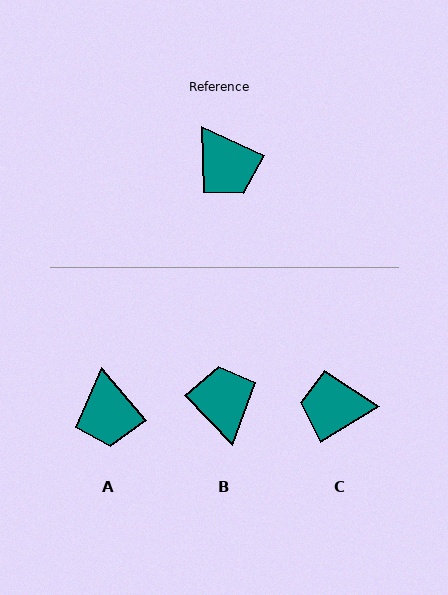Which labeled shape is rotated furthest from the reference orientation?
B, about 158 degrees away.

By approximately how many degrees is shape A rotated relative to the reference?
Approximately 25 degrees clockwise.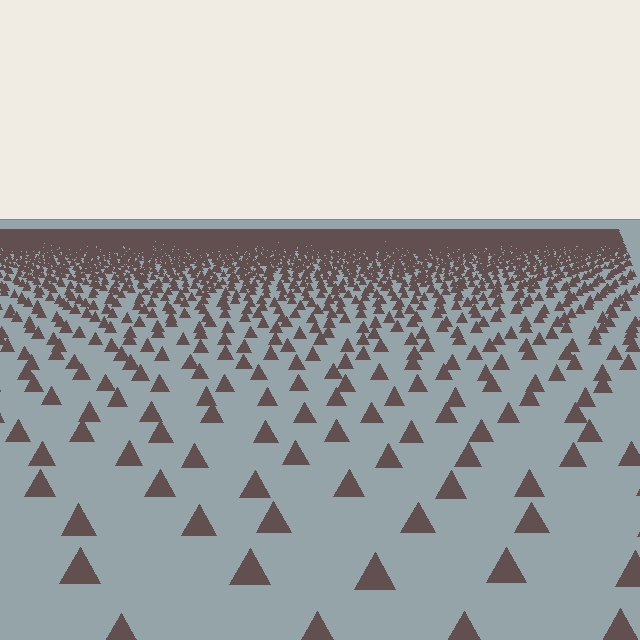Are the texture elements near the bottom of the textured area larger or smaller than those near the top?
Larger. Near the bottom, elements are closer to the viewer and appear at a bigger on-screen size.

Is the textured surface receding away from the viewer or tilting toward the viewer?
The surface is receding away from the viewer. Texture elements get smaller and denser toward the top.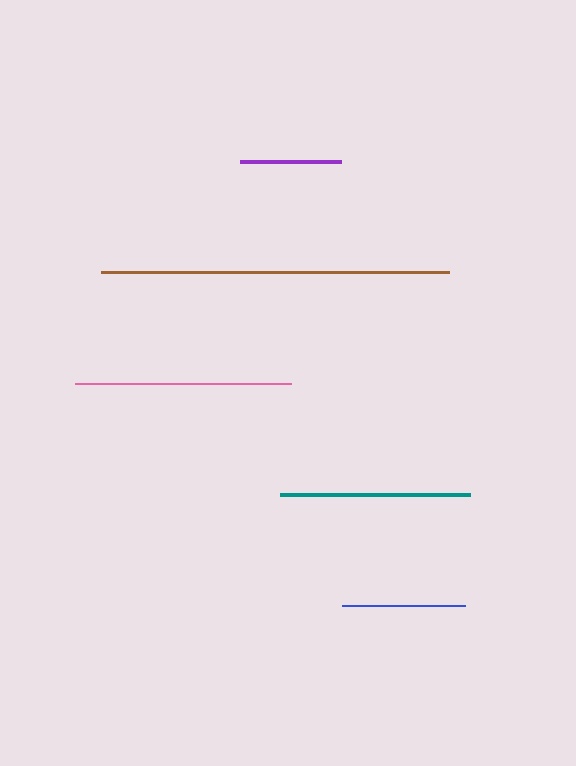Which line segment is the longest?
The brown line is the longest at approximately 348 pixels.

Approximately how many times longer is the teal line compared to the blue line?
The teal line is approximately 1.5 times the length of the blue line.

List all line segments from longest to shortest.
From longest to shortest: brown, pink, teal, blue, purple.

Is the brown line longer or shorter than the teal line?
The brown line is longer than the teal line.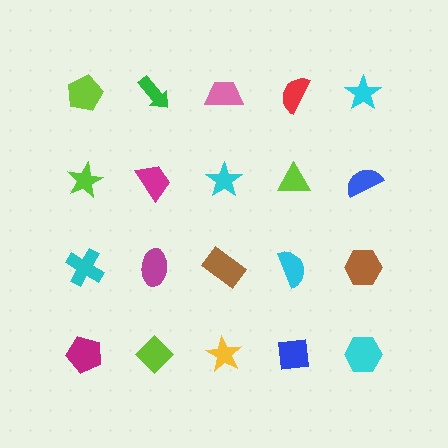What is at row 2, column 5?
A blue semicircle.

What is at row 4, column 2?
A lime diamond.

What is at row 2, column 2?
A magenta trapezoid.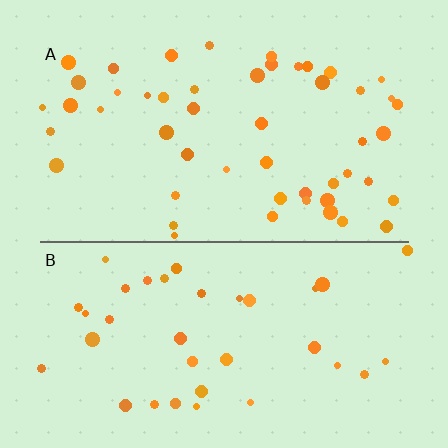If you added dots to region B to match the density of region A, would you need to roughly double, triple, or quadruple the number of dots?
Approximately double.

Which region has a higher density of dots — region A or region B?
A (the top).